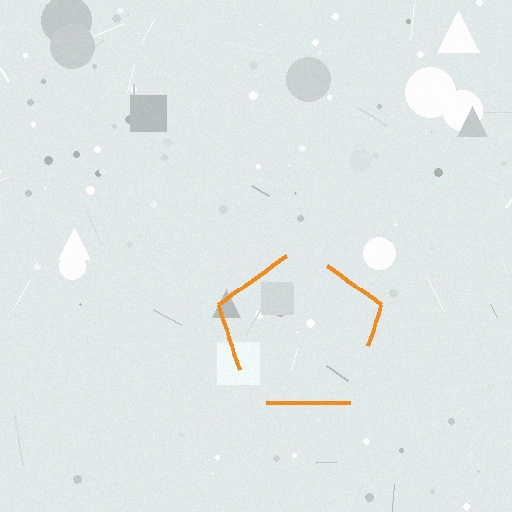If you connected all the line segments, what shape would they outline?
They would outline a pentagon.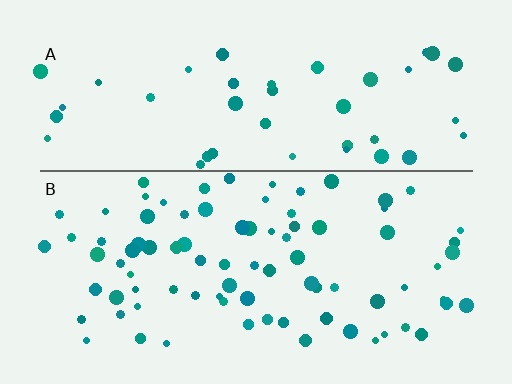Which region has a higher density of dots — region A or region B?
B (the bottom).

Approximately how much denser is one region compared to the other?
Approximately 1.9× — region B over region A.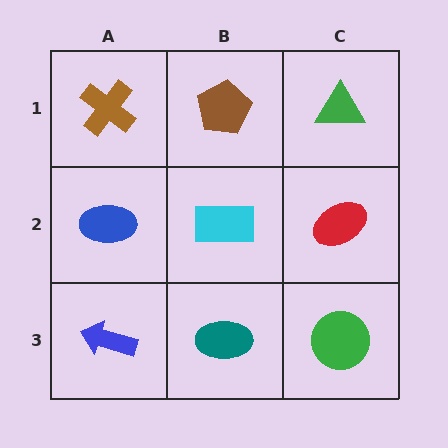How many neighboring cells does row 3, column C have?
2.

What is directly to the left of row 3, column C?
A teal ellipse.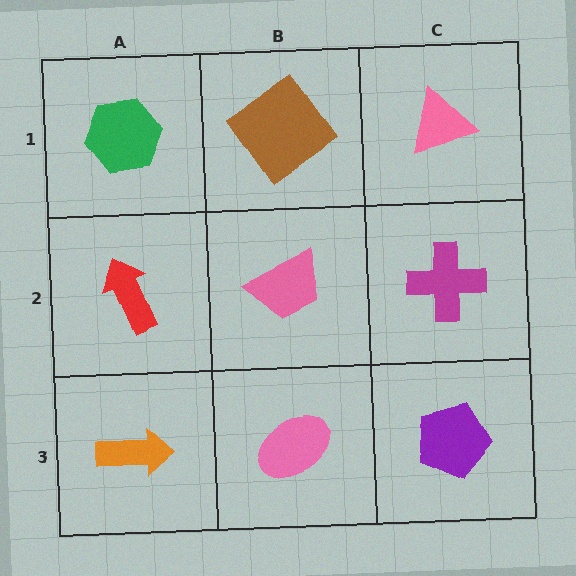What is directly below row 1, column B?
A pink trapezoid.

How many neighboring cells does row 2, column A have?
3.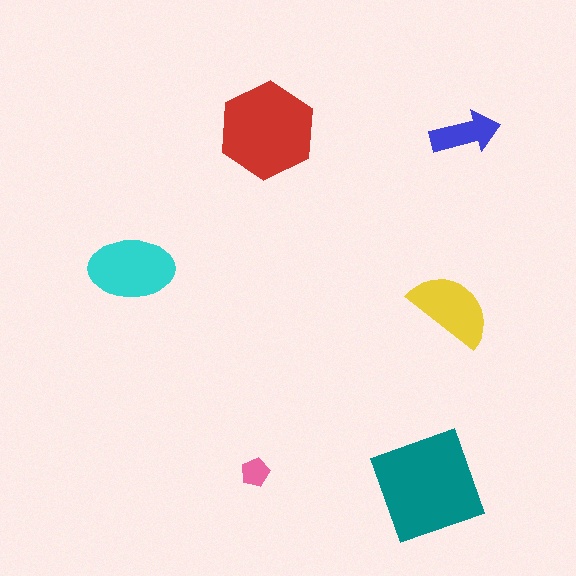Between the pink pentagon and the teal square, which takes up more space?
The teal square.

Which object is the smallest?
The pink pentagon.